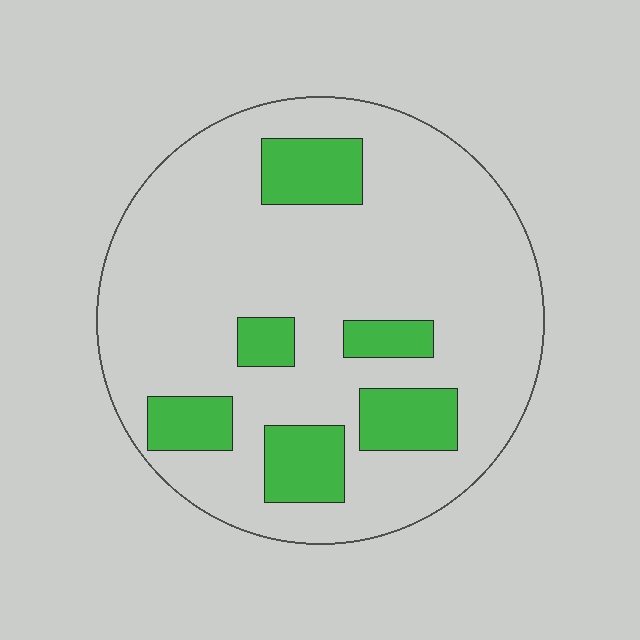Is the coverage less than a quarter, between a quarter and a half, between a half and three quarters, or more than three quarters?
Less than a quarter.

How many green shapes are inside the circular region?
6.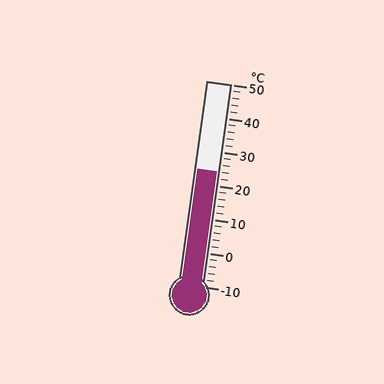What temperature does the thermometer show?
The thermometer shows approximately 24°C.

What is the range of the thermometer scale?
The thermometer scale ranges from -10°C to 50°C.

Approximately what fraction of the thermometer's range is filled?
The thermometer is filled to approximately 55% of its range.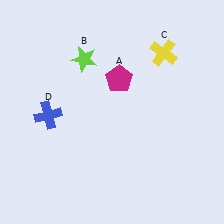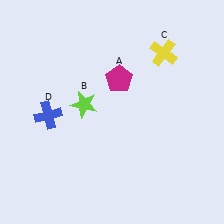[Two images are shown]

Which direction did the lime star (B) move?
The lime star (B) moved down.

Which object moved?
The lime star (B) moved down.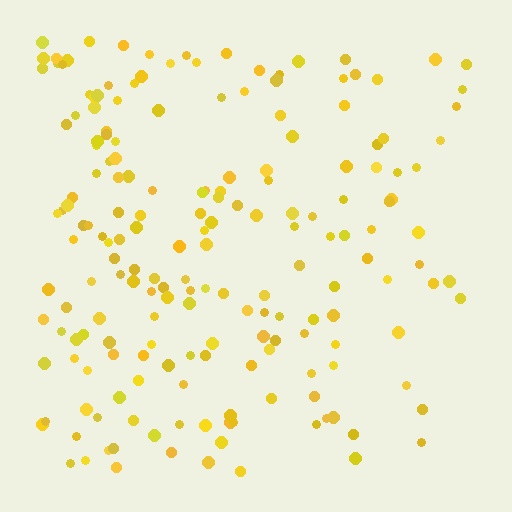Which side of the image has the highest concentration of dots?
The left.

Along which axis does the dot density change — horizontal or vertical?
Horizontal.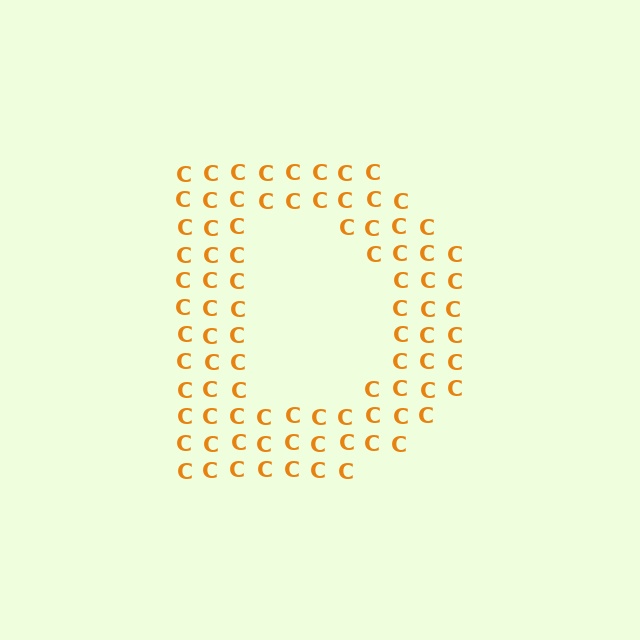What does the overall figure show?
The overall figure shows the letter D.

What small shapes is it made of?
It is made of small letter C's.